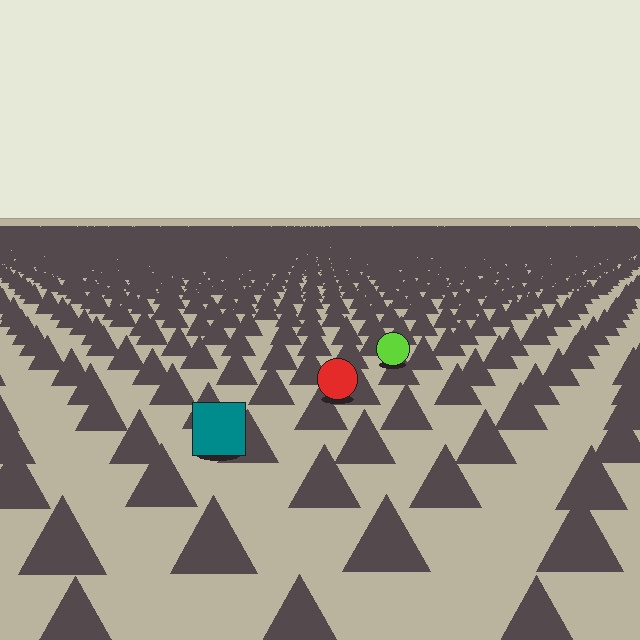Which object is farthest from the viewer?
The lime circle is farthest from the viewer. It appears smaller and the ground texture around it is denser.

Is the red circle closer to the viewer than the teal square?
No. The teal square is closer — you can tell from the texture gradient: the ground texture is coarser near it.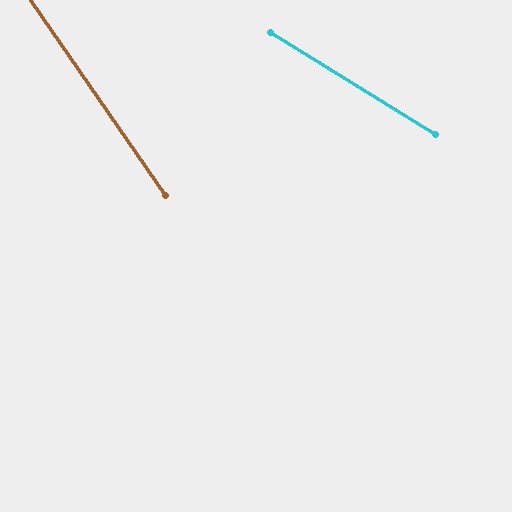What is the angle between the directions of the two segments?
Approximately 24 degrees.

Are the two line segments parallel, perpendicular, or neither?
Neither parallel nor perpendicular — they differ by about 24°.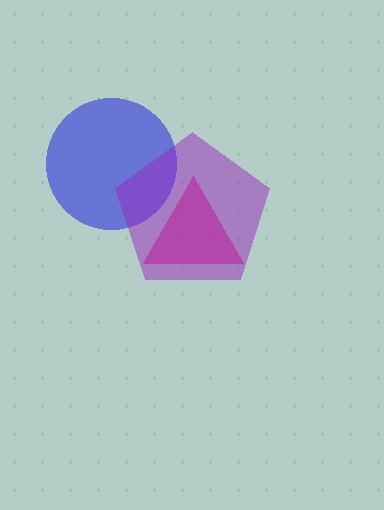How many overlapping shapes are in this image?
There are 3 overlapping shapes in the image.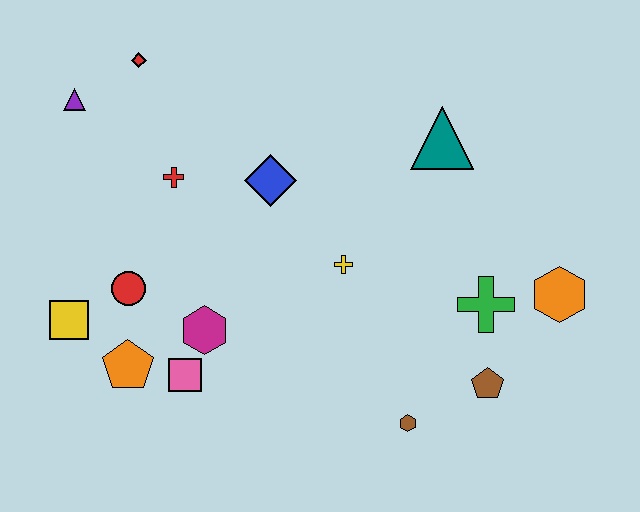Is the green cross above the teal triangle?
No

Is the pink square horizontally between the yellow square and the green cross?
Yes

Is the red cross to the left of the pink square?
Yes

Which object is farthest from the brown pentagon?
The purple triangle is farthest from the brown pentagon.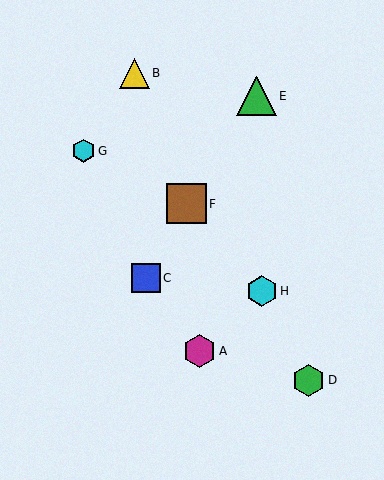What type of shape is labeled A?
Shape A is a magenta hexagon.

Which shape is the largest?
The green triangle (labeled E) is the largest.